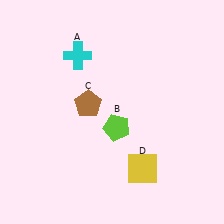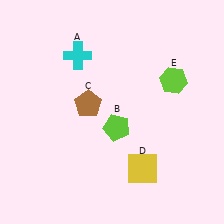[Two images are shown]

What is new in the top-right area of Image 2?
A lime hexagon (E) was added in the top-right area of Image 2.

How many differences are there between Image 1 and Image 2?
There is 1 difference between the two images.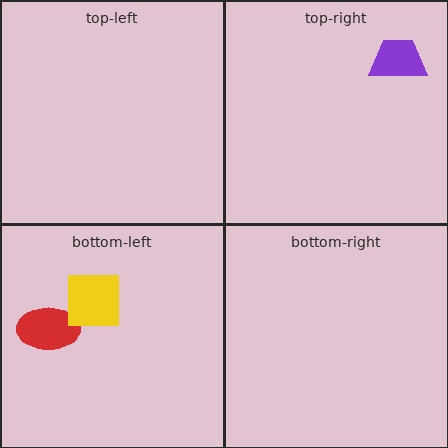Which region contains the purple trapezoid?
The top-right region.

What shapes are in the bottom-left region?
The red ellipse, the yellow square.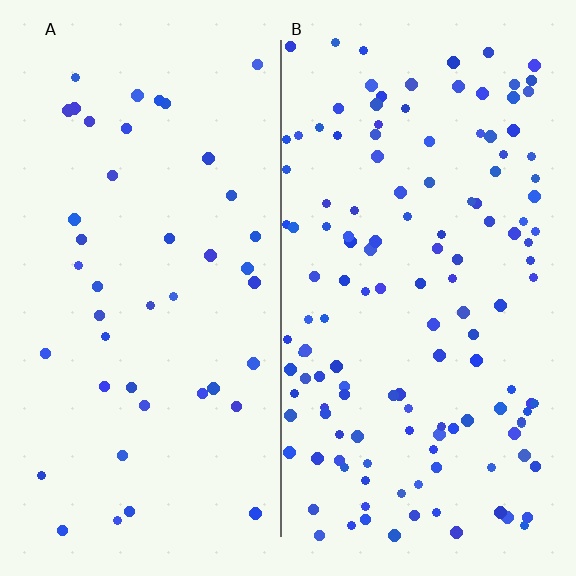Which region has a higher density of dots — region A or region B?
B (the right).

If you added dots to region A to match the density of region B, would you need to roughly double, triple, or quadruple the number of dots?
Approximately triple.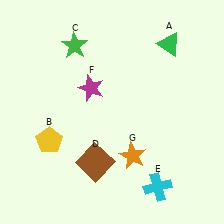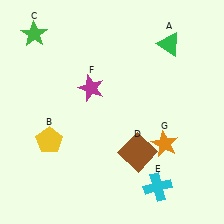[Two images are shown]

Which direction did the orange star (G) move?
The orange star (G) moved right.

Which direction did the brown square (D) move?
The brown square (D) moved right.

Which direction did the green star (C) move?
The green star (C) moved left.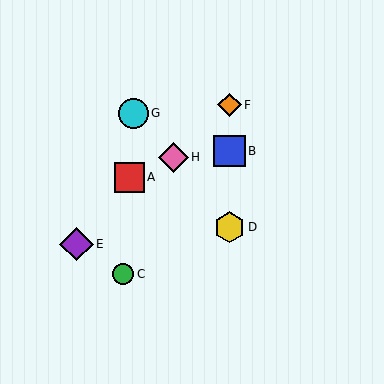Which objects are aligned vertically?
Objects B, D, F are aligned vertically.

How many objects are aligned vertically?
3 objects (B, D, F) are aligned vertically.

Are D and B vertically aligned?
Yes, both are at x≈230.